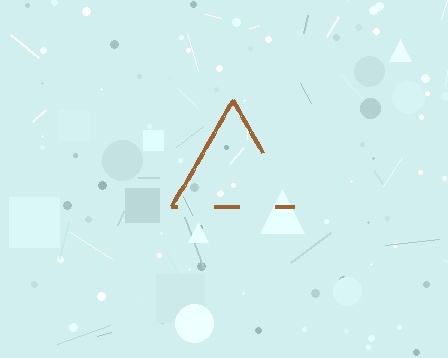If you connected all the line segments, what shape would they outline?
They would outline a triangle.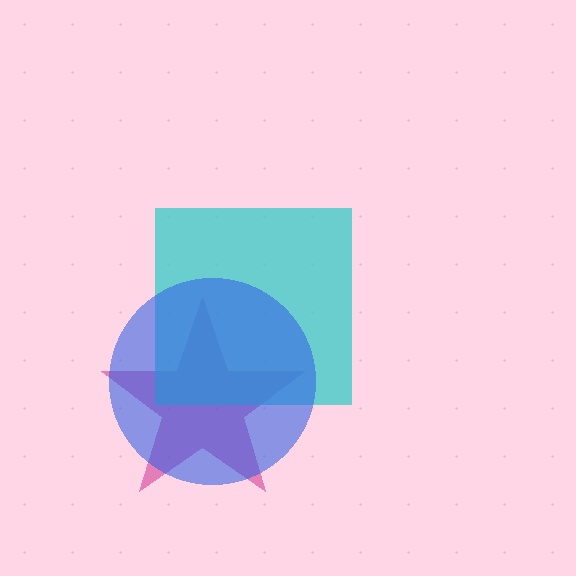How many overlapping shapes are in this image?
There are 3 overlapping shapes in the image.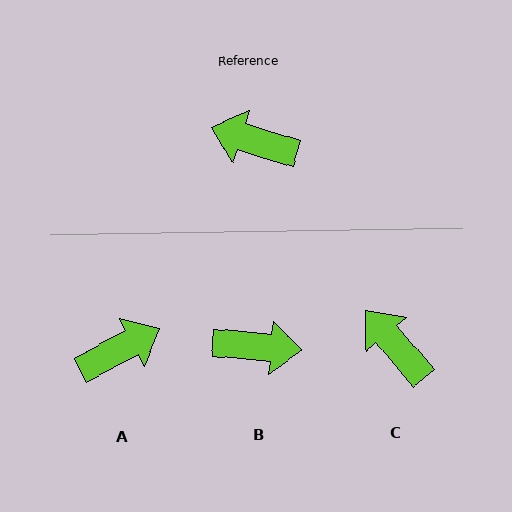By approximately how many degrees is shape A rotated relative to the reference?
Approximately 135 degrees clockwise.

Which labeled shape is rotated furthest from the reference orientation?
B, about 168 degrees away.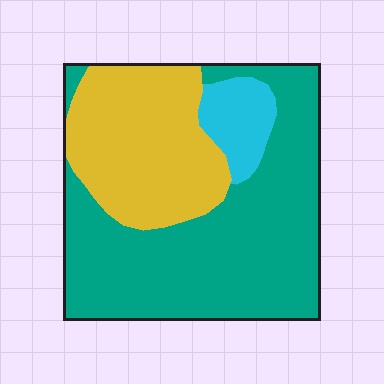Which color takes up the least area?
Cyan, at roughly 10%.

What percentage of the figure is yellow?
Yellow covers 32% of the figure.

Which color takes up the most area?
Teal, at roughly 60%.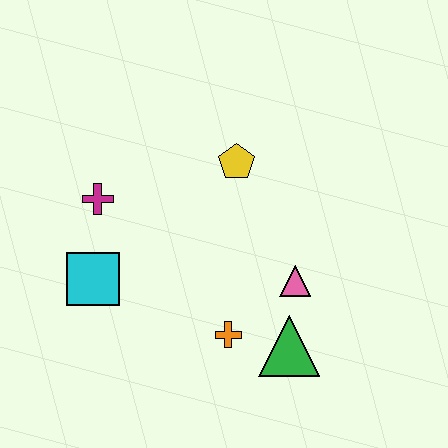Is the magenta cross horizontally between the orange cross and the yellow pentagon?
No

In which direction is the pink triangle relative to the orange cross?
The pink triangle is to the right of the orange cross.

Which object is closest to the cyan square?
The magenta cross is closest to the cyan square.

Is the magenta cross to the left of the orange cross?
Yes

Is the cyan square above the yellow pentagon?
No